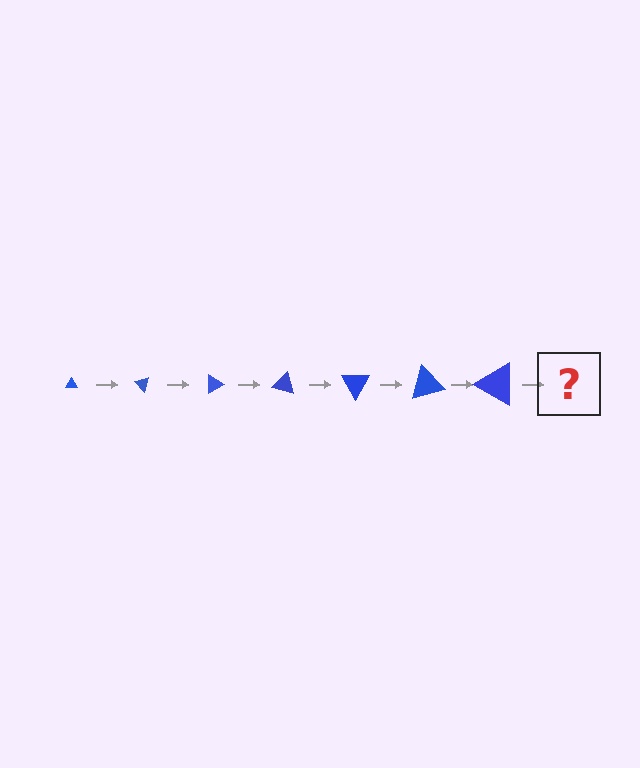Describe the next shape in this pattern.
It should be a triangle, larger than the previous one and rotated 315 degrees from the start.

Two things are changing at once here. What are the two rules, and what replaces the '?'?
The two rules are that the triangle grows larger each step and it rotates 45 degrees each step. The '?' should be a triangle, larger than the previous one and rotated 315 degrees from the start.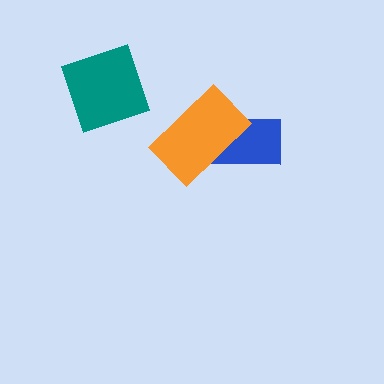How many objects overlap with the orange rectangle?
1 object overlaps with the orange rectangle.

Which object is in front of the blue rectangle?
The orange rectangle is in front of the blue rectangle.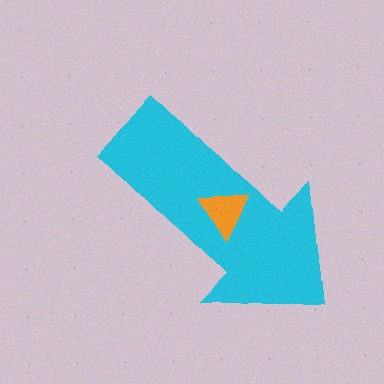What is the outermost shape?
The cyan arrow.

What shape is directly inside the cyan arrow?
The orange triangle.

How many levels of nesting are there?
2.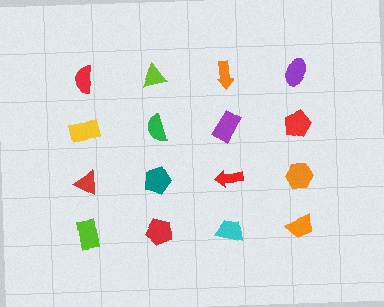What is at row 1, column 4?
A purple ellipse.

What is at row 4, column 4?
An orange trapezoid.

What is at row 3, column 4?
An orange hexagon.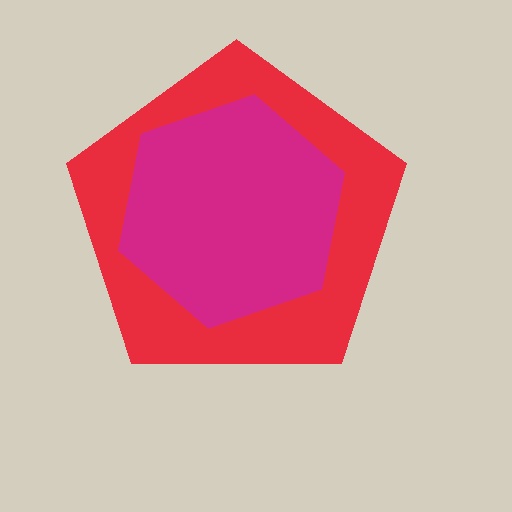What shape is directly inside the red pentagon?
The magenta hexagon.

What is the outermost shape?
The red pentagon.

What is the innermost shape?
The magenta hexagon.